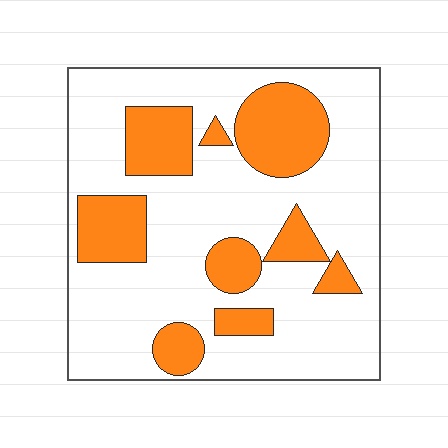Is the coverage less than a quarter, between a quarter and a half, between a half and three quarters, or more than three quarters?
Between a quarter and a half.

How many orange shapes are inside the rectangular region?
9.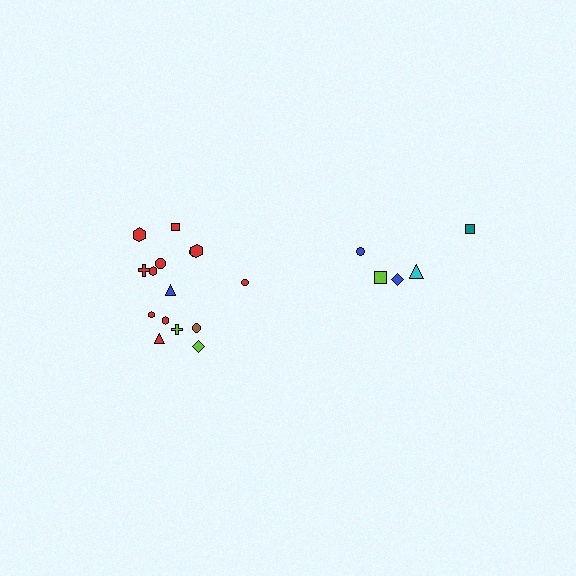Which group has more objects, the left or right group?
The left group.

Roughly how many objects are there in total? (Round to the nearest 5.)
Roughly 20 objects in total.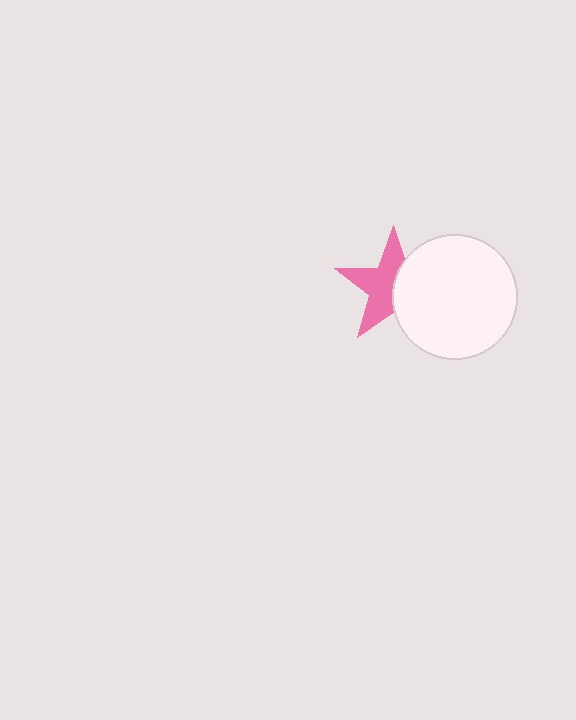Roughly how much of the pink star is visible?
About half of it is visible (roughly 57%).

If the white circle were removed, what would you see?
You would see the complete pink star.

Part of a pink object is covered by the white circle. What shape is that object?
It is a star.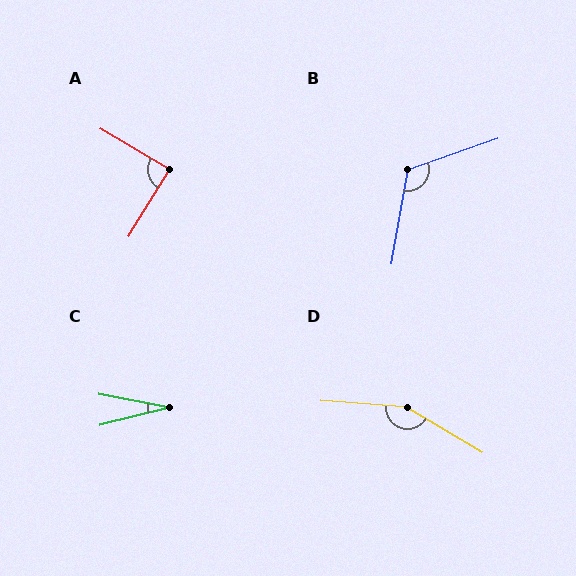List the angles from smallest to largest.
C (25°), A (89°), B (119°), D (153°).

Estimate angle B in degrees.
Approximately 119 degrees.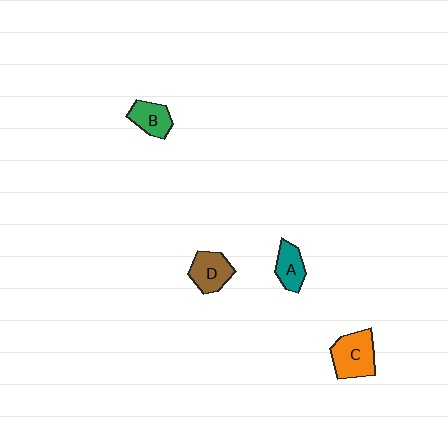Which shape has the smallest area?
Shape A (teal).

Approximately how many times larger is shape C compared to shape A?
Approximately 1.6 times.